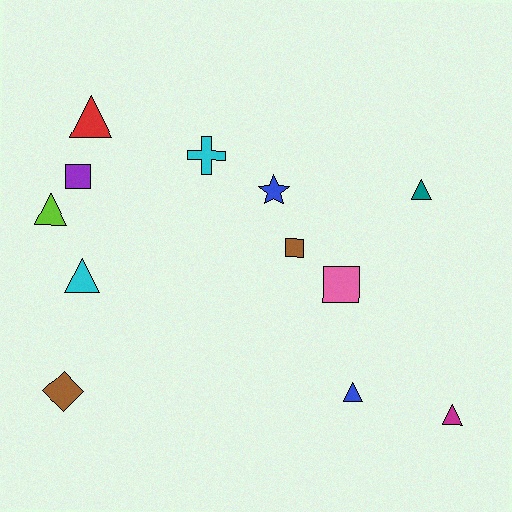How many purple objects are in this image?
There is 1 purple object.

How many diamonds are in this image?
There is 1 diamond.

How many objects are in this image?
There are 12 objects.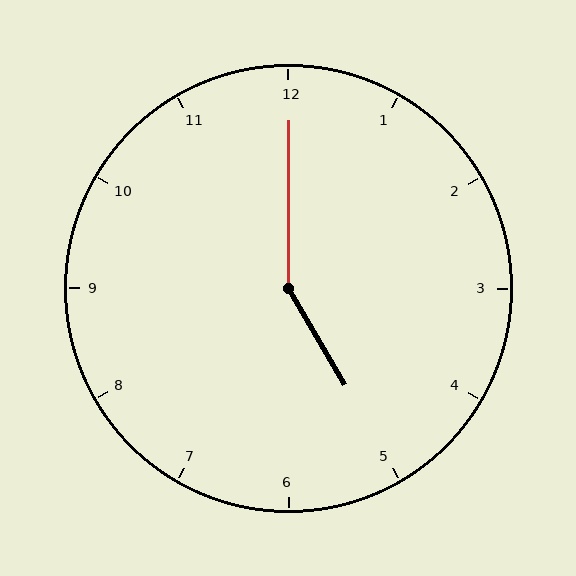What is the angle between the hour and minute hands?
Approximately 150 degrees.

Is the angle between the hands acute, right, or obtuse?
It is obtuse.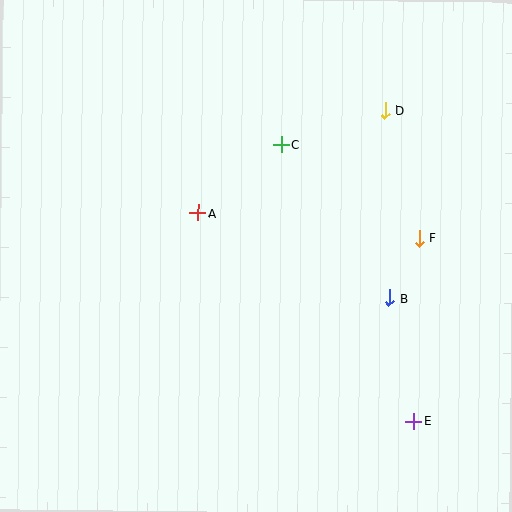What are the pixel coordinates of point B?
Point B is at (390, 298).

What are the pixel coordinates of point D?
Point D is at (385, 111).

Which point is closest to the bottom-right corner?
Point E is closest to the bottom-right corner.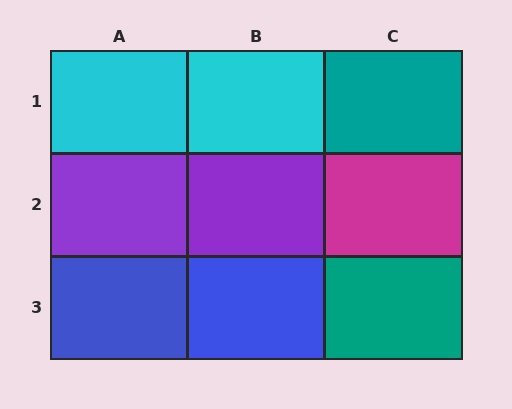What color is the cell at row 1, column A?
Cyan.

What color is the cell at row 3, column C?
Teal.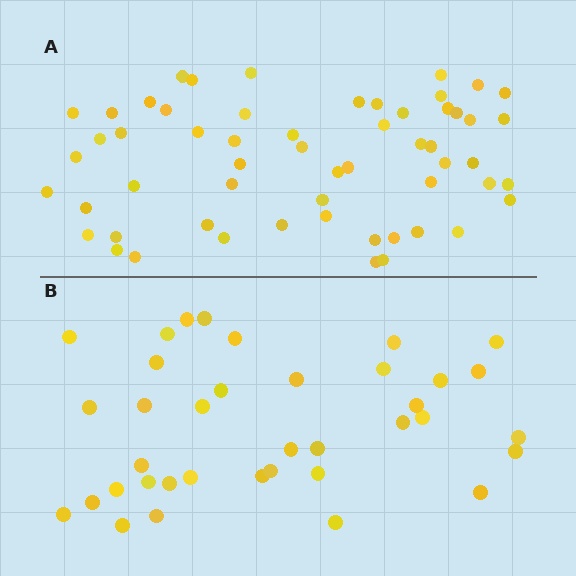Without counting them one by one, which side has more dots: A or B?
Region A (the top region) has more dots.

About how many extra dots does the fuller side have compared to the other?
Region A has approximately 20 more dots than region B.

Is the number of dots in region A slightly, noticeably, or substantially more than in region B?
Region A has substantially more. The ratio is roughly 1.5 to 1.